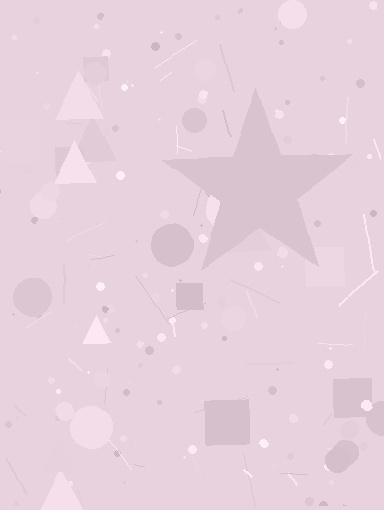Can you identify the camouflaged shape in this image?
The camouflaged shape is a star.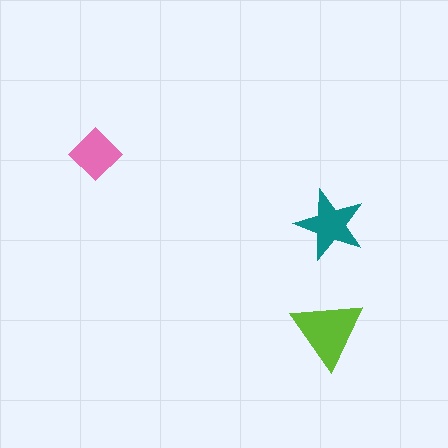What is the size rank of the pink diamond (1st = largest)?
3rd.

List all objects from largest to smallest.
The lime triangle, the teal star, the pink diamond.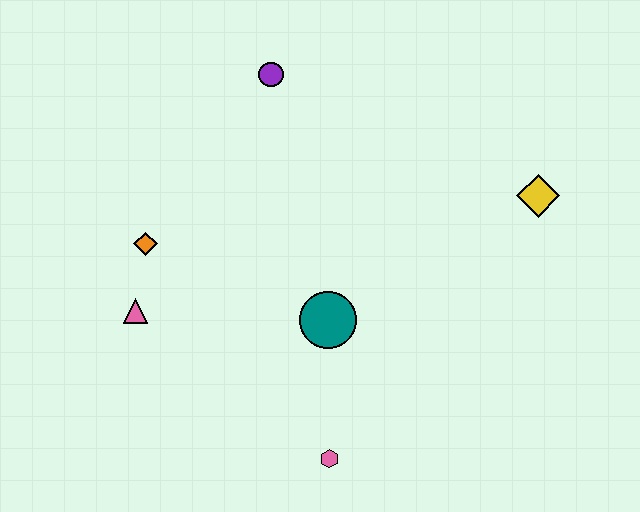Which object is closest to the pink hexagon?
The teal circle is closest to the pink hexagon.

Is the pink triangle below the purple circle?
Yes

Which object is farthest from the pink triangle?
The yellow diamond is farthest from the pink triangle.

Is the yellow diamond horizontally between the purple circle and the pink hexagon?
No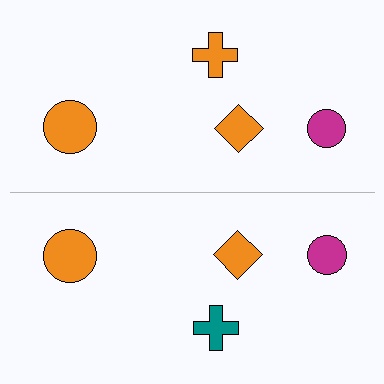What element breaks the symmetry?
The teal cross on the bottom side breaks the symmetry — its mirror counterpart is orange.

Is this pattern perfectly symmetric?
No, the pattern is not perfectly symmetric. The teal cross on the bottom side breaks the symmetry — its mirror counterpart is orange.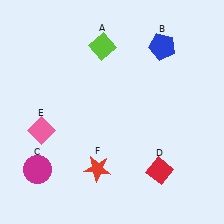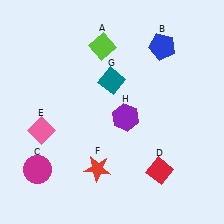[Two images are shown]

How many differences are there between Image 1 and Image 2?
There are 2 differences between the two images.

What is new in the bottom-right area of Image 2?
A purple hexagon (H) was added in the bottom-right area of Image 2.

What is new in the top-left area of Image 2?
A teal diamond (G) was added in the top-left area of Image 2.